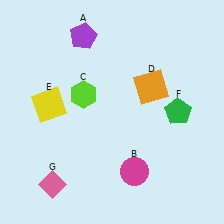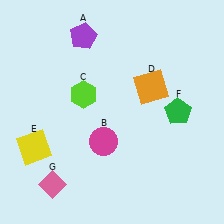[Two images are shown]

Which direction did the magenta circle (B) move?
The magenta circle (B) moved left.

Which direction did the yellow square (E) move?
The yellow square (E) moved down.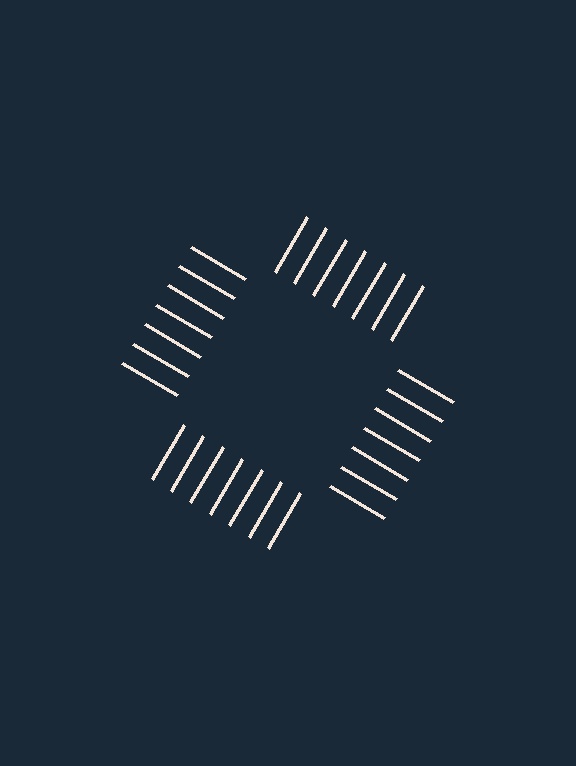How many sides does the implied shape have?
4 sides — the line-ends trace a square.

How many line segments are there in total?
28 — 7 along each of the 4 edges.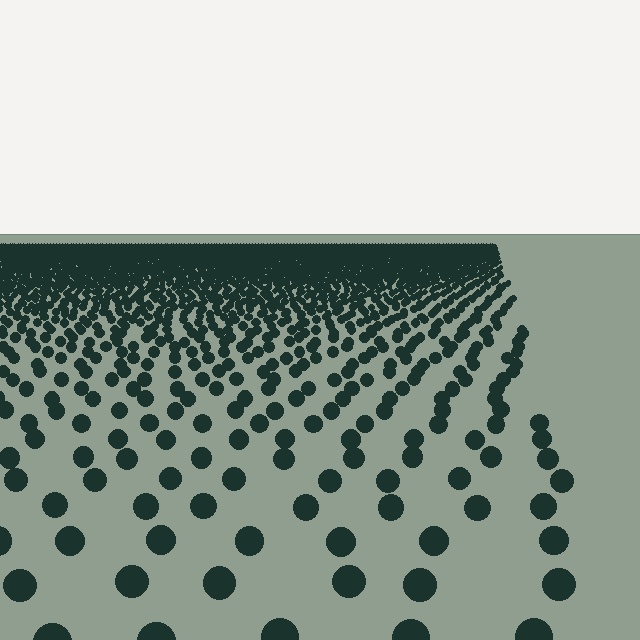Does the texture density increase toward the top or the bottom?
Density increases toward the top.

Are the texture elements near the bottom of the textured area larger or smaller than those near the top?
Larger. Near the bottom, elements are closer to the viewer and appear at a bigger on-screen size.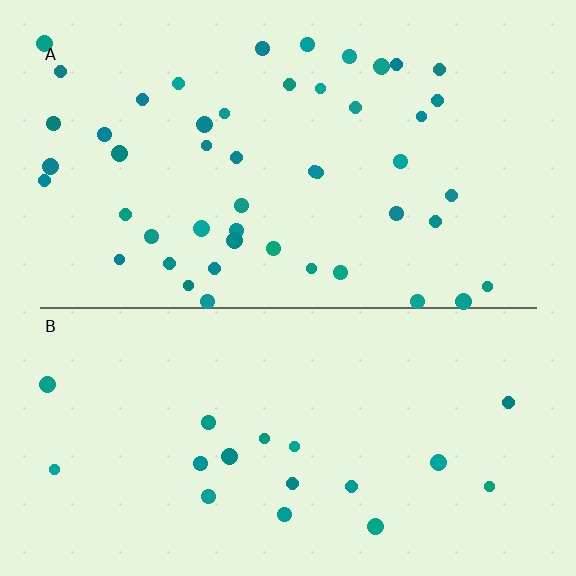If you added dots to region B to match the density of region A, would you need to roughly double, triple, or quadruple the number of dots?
Approximately triple.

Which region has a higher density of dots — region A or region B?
A (the top).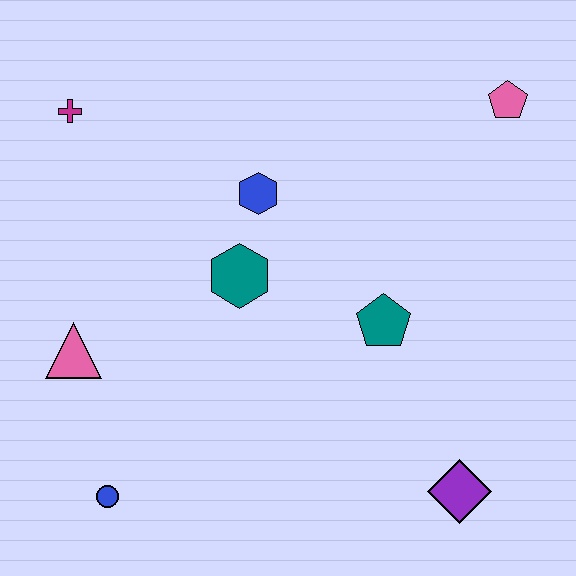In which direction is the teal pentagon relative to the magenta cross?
The teal pentagon is to the right of the magenta cross.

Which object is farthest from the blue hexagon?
The purple diamond is farthest from the blue hexagon.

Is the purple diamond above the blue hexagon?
No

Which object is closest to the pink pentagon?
The teal pentagon is closest to the pink pentagon.